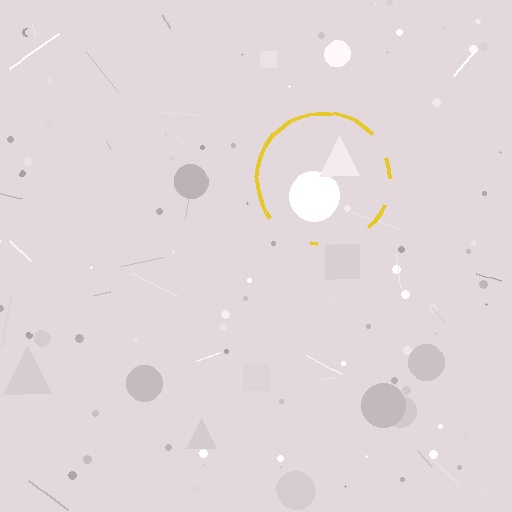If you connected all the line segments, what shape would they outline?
They would outline a circle.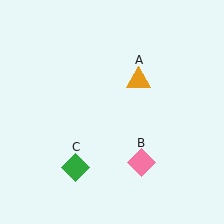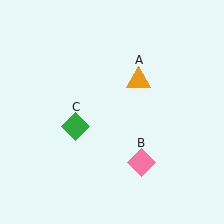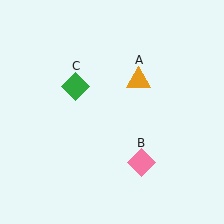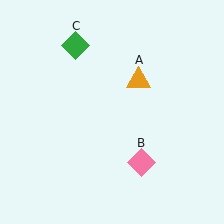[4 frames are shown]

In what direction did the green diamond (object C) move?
The green diamond (object C) moved up.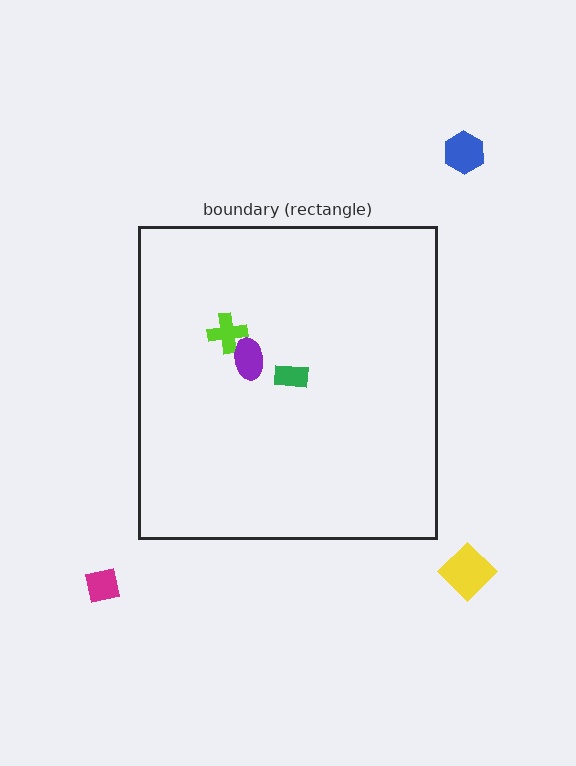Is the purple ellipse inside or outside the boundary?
Inside.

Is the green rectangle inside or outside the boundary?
Inside.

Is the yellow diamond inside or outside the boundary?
Outside.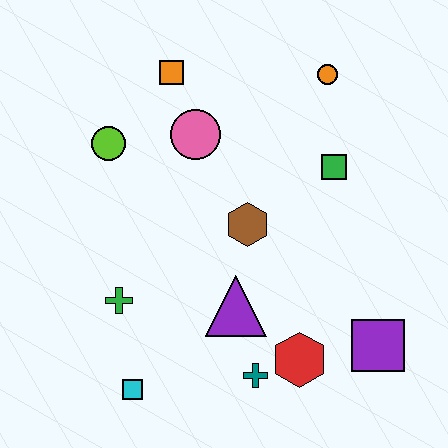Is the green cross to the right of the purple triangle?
No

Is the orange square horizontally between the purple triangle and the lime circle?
Yes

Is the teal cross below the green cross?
Yes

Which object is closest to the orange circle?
The green square is closest to the orange circle.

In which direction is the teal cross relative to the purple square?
The teal cross is to the left of the purple square.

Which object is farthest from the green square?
The cyan square is farthest from the green square.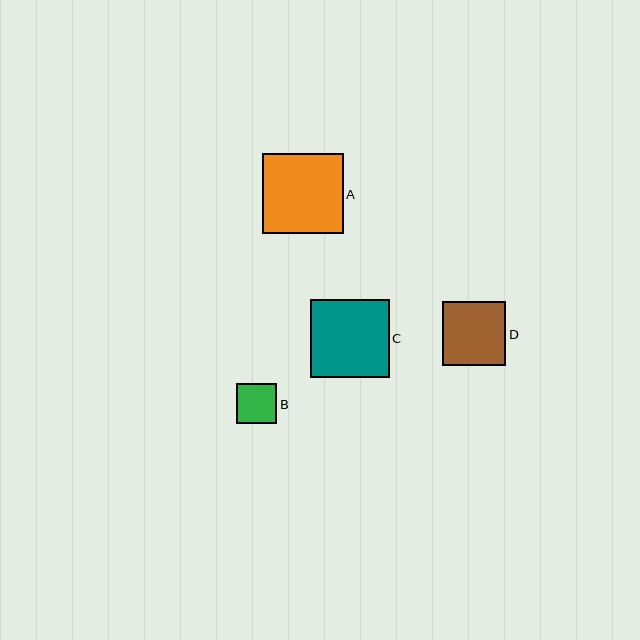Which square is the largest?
Square A is the largest with a size of approximately 81 pixels.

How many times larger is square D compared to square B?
Square D is approximately 1.6 times the size of square B.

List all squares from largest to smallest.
From largest to smallest: A, C, D, B.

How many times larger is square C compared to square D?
Square C is approximately 1.2 times the size of square D.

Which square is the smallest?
Square B is the smallest with a size of approximately 40 pixels.